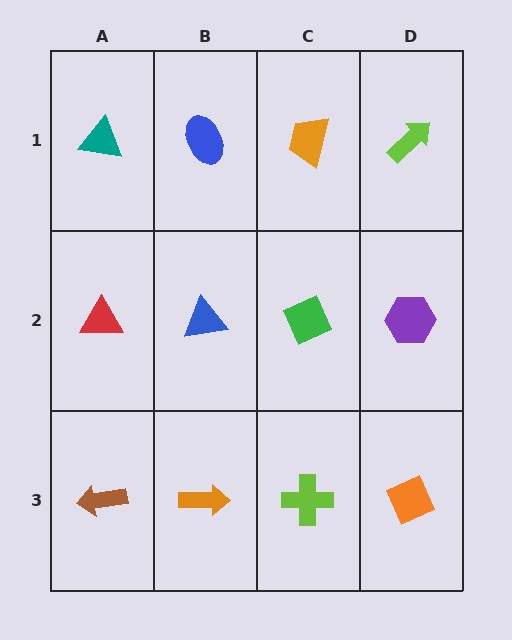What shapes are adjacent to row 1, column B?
A blue triangle (row 2, column B), a teal triangle (row 1, column A), an orange trapezoid (row 1, column C).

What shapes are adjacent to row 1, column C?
A green diamond (row 2, column C), a blue ellipse (row 1, column B), a lime arrow (row 1, column D).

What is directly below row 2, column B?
An orange arrow.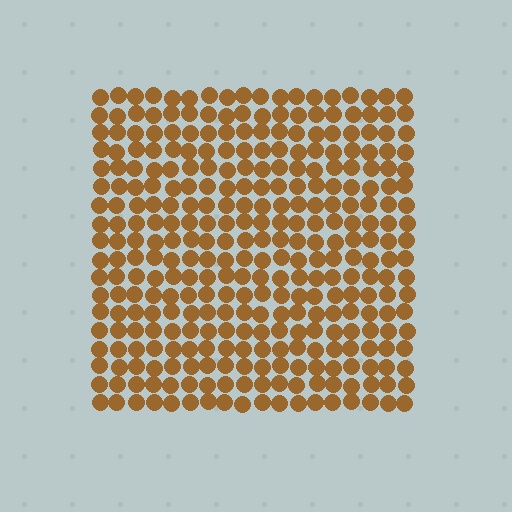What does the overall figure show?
The overall figure shows a square.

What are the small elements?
The small elements are circles.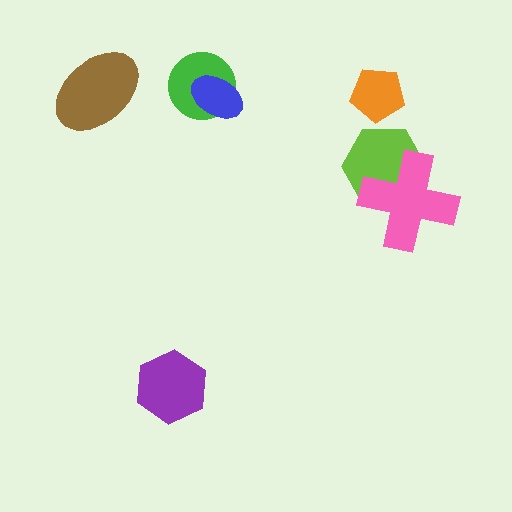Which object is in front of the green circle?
The blue ellipse is in front of the green circle.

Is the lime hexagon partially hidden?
Yes, it is partially covered by another shape.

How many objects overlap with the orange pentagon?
0 objects overlap with the orange pentagon.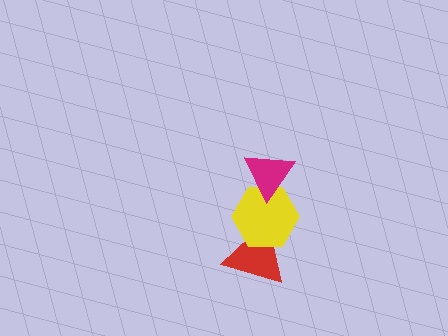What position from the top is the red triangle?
The red triangle is 3rd from the top.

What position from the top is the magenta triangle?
The magenta triangle is 1st from the top.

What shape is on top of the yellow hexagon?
The magenta triangle is on top of the yellow hexagon.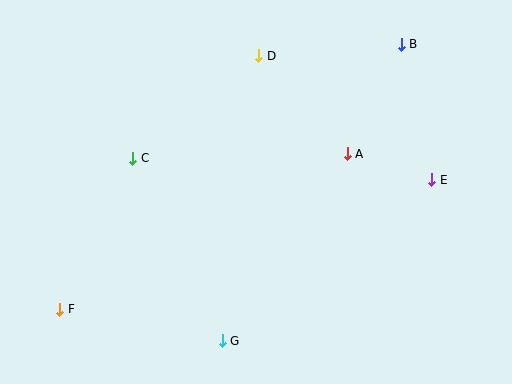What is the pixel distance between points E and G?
The distance between E and G is 264 pixels.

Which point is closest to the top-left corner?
Point C is closest to the top-left corner.